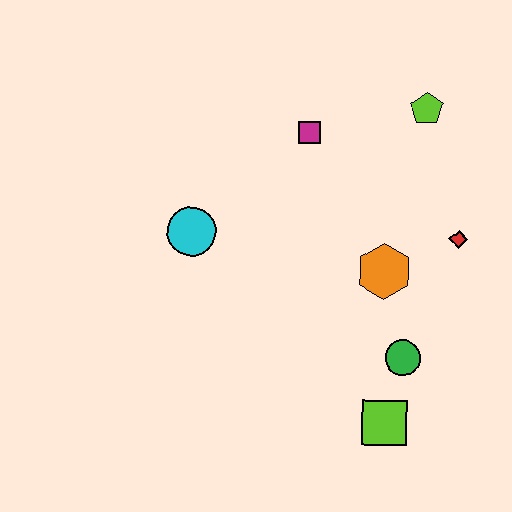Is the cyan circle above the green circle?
Yes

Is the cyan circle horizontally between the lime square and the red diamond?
No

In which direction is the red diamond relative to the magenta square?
The red diamond is to the right of the magenta square.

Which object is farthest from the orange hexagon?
The cyan circle is farthest from the orange hexagon.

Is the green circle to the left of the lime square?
No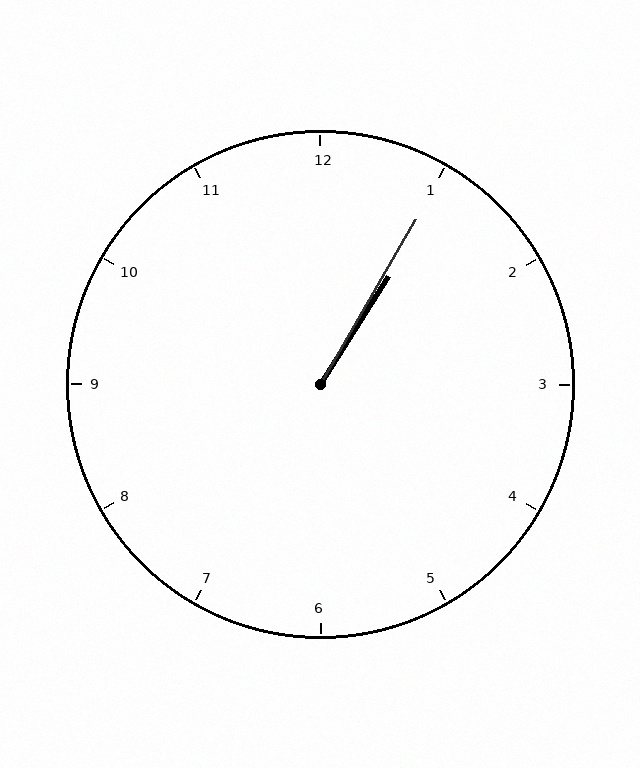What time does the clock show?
1:05.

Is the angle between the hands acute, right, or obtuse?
It is acute.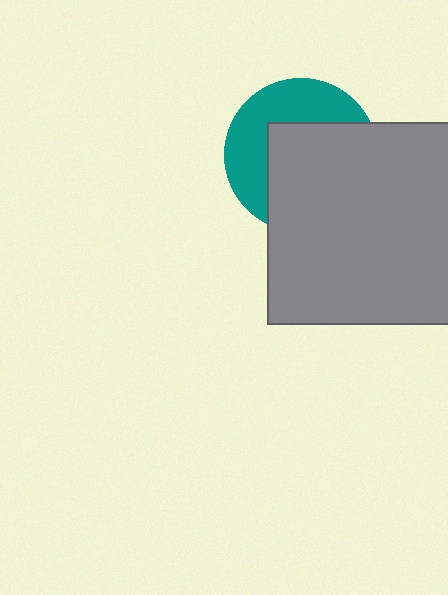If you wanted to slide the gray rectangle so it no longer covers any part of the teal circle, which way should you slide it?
Slide it toward the lower-right — that is the most direct way to separate the two shapes.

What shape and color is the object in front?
The object in front is a gray rectangle.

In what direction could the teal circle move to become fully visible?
The teal circle could move toward the upper-left. That would shift it out from behind the gray rectangle entirely.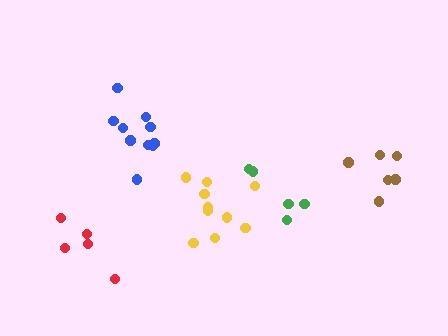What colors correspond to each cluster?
The clusters are colored: blue, brown, yellow, green, red.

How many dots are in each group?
Group 1: 11 dots, Group 2: 6 dots, Group 3: 10 dots, Group 4: 5 dots, Group 5: 5 dots (37 total).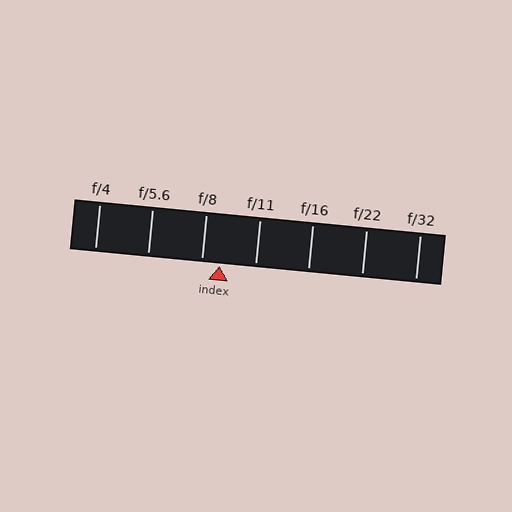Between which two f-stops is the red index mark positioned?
The index mark is between f/8 and f/11.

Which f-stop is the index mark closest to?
The index mark is closest to f/8.